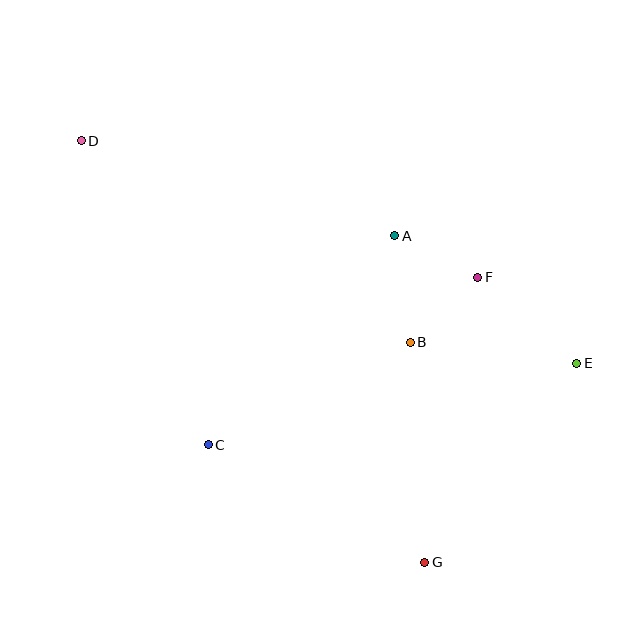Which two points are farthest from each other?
Points D and G are farthest from each other.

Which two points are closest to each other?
Points A and F are closest to each other.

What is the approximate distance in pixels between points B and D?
The distance between B and D is approximately 386 pixels.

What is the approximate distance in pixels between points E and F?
The distance between E and F is approximately 131 pixels.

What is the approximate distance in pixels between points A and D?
The distance between A and D is approximately 327 pixels.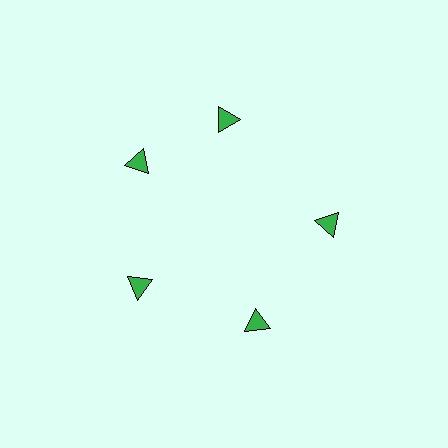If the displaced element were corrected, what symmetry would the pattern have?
It would have 5-fold rotational symmetry — the pattern would map onto itself every 72 degrees.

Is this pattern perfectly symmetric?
No. The 5 green triangles are arranged in a ring, but one element near the 1 o'clock position is rotated out of alignment along the ring, breaking the 5-fold rotational symmetry.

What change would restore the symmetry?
The symmetry would be restored by rotating it back into even spacing with its neighbors so that all 5 triangles sit at equal angles and equal distance from the center.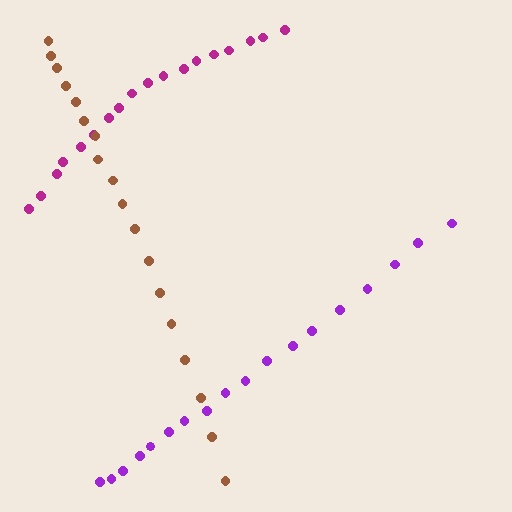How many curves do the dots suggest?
There are 3 distinct paths.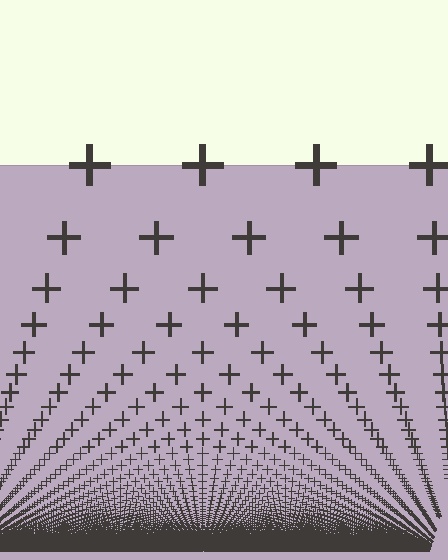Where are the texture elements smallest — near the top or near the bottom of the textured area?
Near the bottom.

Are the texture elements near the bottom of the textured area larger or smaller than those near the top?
Smaller. The gradient is inverted — elements near the bottom are smaller and denser.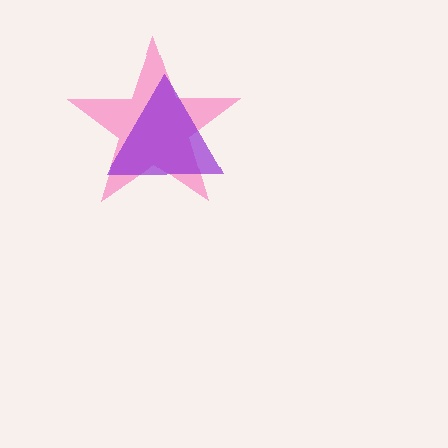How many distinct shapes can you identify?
There are 2 distinct shapes: a pink star, a purple triangle.